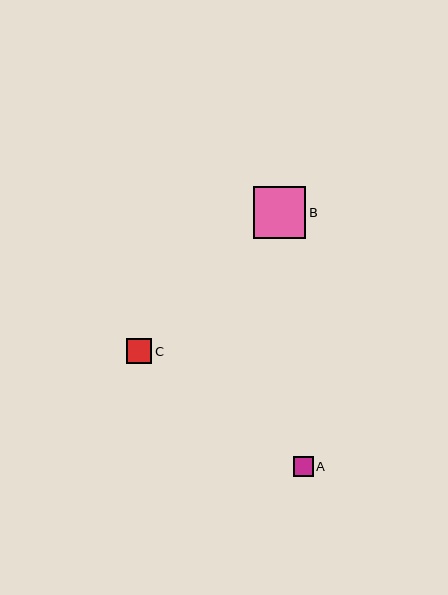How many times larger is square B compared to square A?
Square B is approximately 2.6 times the size of square A.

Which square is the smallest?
Square A is the smallest with a size of approximately 20 pixels.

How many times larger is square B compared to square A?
Square B is approximately 2.6 times the size of square A.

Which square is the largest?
Square B is the largest with a size of approximately 52 pixels.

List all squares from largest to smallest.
From largest to smallest: B, C, A.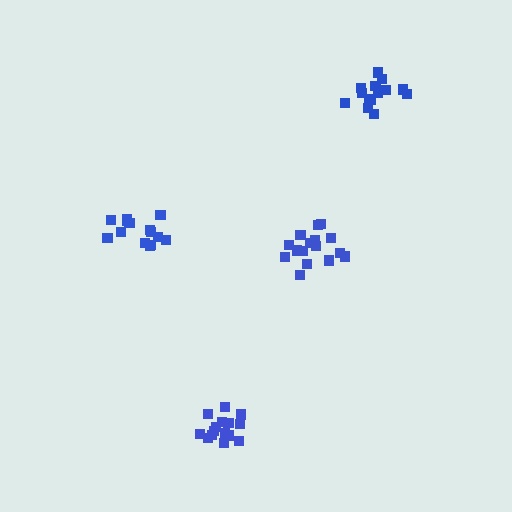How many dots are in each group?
Group 1: 15 dots, Group 2: 14 dots, Group 3: 14 dots, Group 4: 16 dots (59 total).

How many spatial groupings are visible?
There are 4 spatial groupings.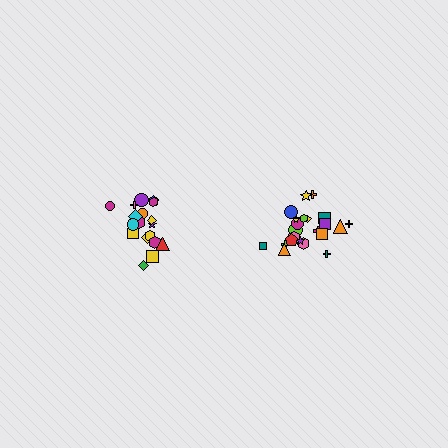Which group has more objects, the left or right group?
The right group.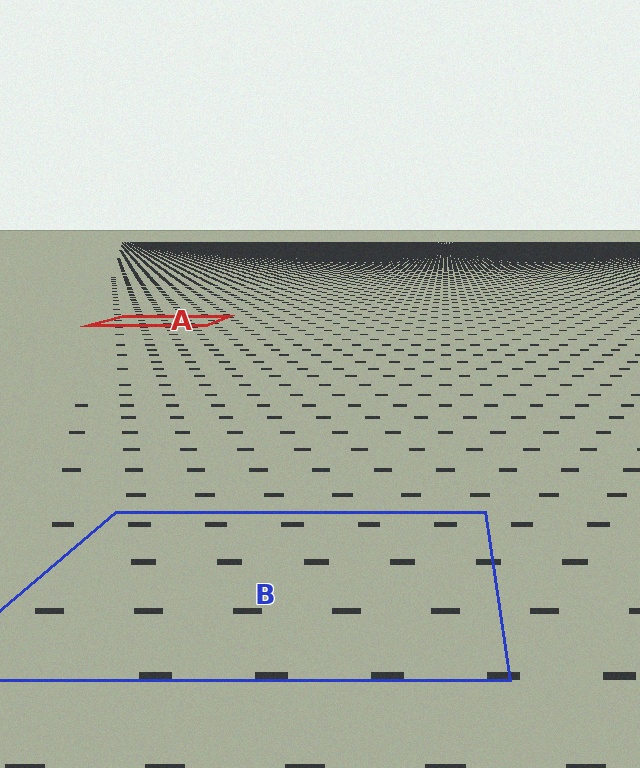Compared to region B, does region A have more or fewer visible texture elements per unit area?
Region A has more texture elements per unit area — they are packed more densely because it is farther away.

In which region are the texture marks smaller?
The texture marks are smaller in region A, because it is farther away.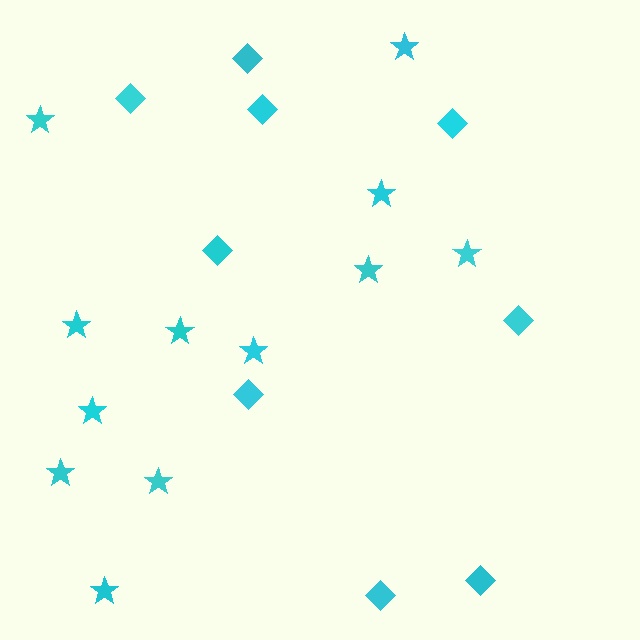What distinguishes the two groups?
There are 2 groups: one group of diamonds (9) and one group of stars (12).